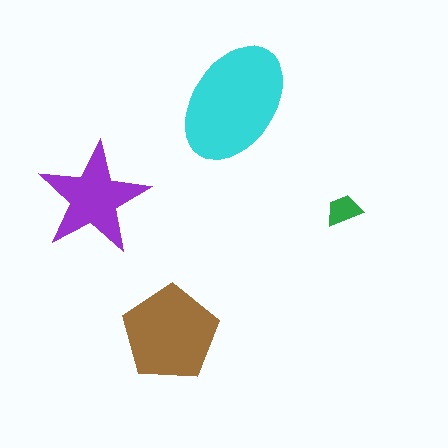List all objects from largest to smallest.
The cyan ellipse, the brown pentagon, the purple star, the green trapezoid.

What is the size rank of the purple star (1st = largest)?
3rd.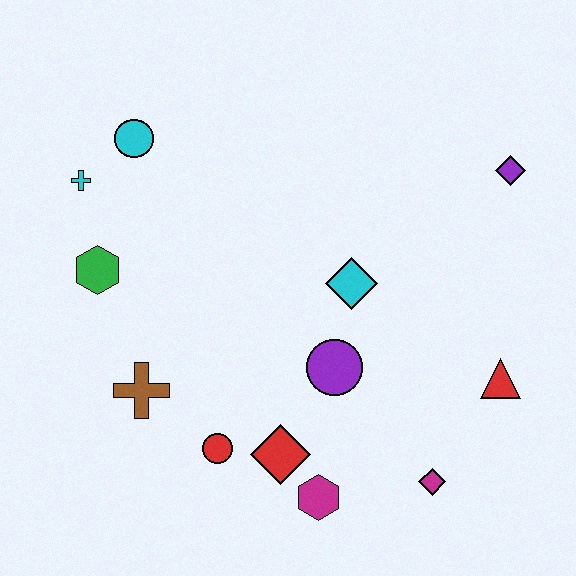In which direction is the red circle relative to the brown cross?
The red circle is to the right of the brown cross.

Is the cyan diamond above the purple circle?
Yes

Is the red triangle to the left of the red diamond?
No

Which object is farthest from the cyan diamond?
The cyan cross is farthest from the cyan diamond.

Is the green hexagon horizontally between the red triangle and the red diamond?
No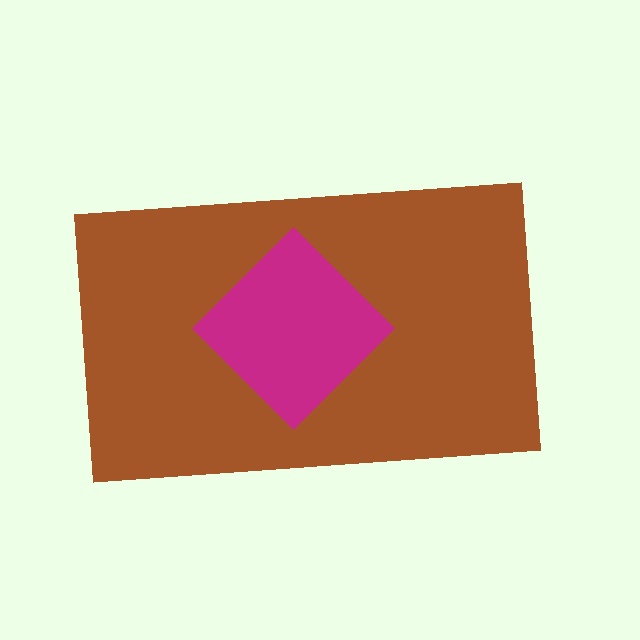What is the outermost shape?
The brown rectangle.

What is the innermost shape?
The magenta diamond.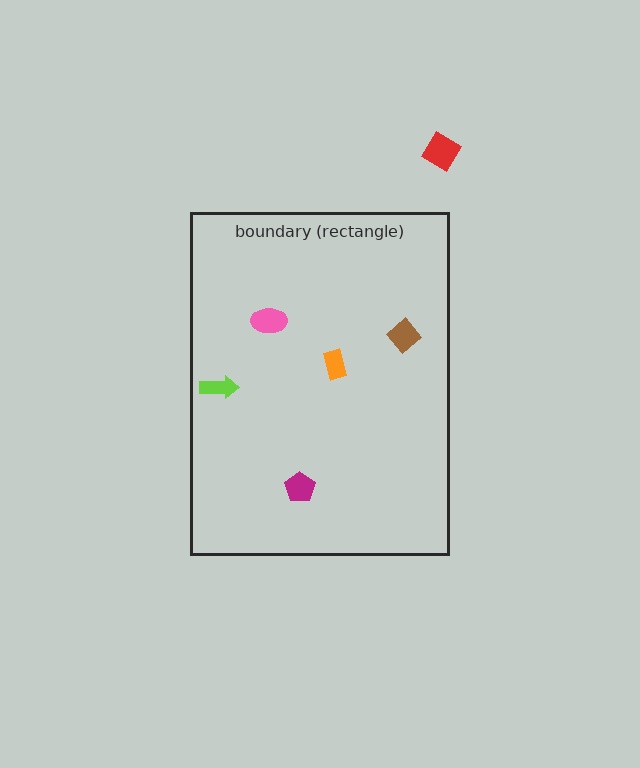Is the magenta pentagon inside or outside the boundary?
Inside.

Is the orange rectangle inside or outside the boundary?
Inside.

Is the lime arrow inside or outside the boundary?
Inside.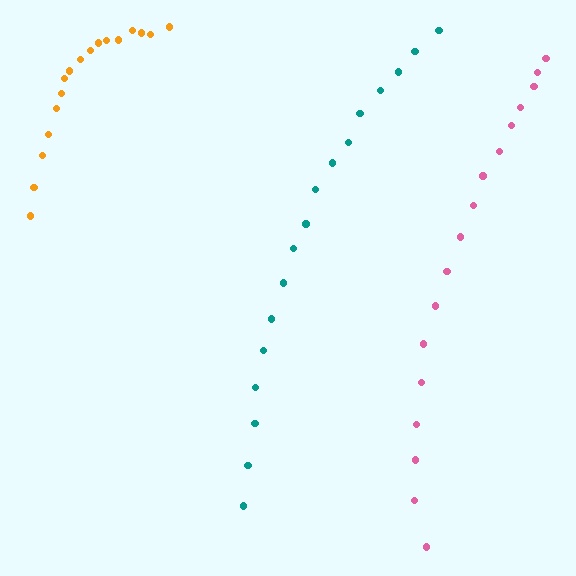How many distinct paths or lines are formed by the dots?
There are 3 distinct paths.